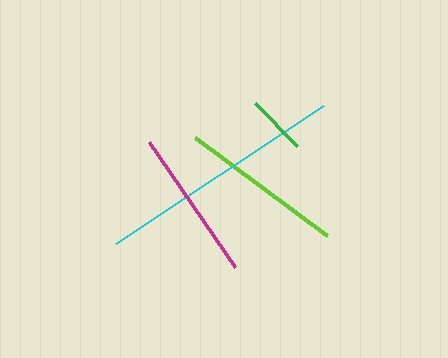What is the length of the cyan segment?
The cyan segment is approximately 249 pixels long.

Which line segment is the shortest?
The green line is the shortest at approximately 60 pixels.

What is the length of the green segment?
The green segment is approximately 60 pixels long.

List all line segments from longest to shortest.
From longest to shortest: cyan, lime, magenta, green.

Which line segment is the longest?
The cyan line is the longest at approximately 249 pixels.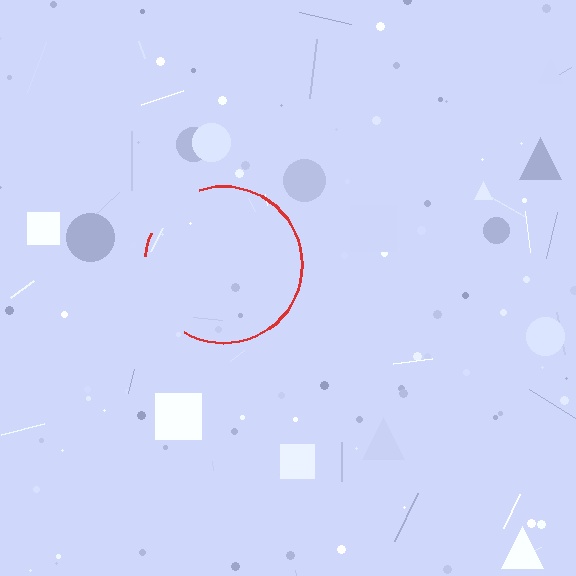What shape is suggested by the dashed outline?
The dashed outline suggests a circle.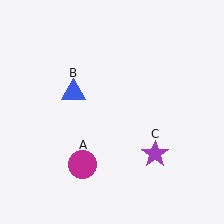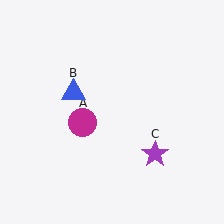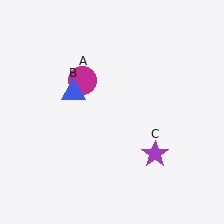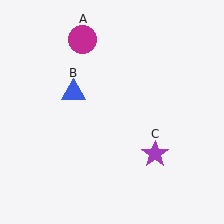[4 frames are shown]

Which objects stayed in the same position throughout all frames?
Blue triangle (object B) and purple star (object C) remained stationary.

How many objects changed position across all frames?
1 object changed position: magenta circle (object A).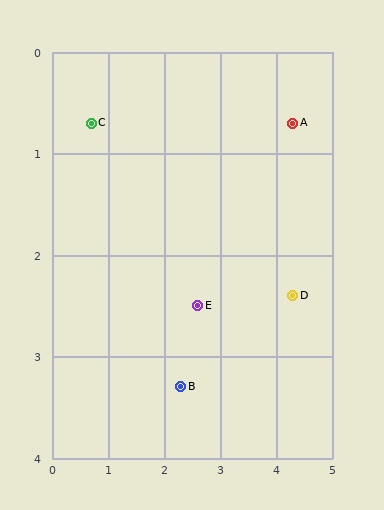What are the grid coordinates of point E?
Point E is at approximately (2.6, 2.5).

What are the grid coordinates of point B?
Point B is at approximately (2.3, 3.3).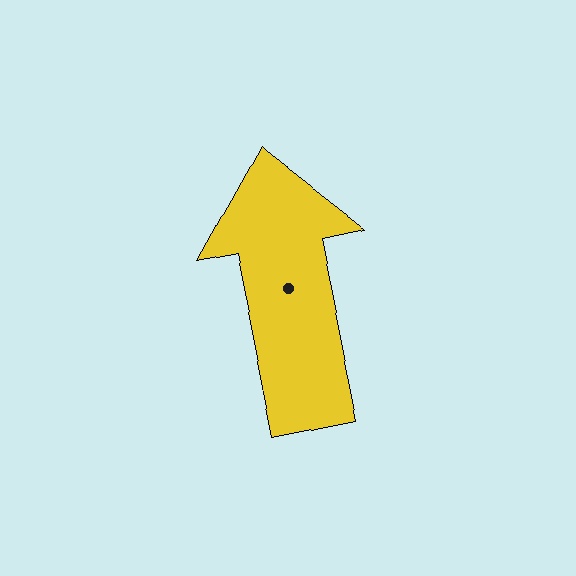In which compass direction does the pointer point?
North.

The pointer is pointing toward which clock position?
Roughly 12 o'clock.